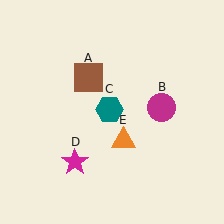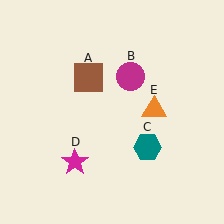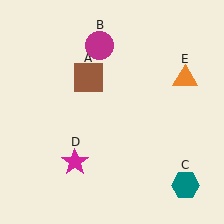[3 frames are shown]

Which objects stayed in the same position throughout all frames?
Brown square (object A) and magenta star (object D) remained stationary.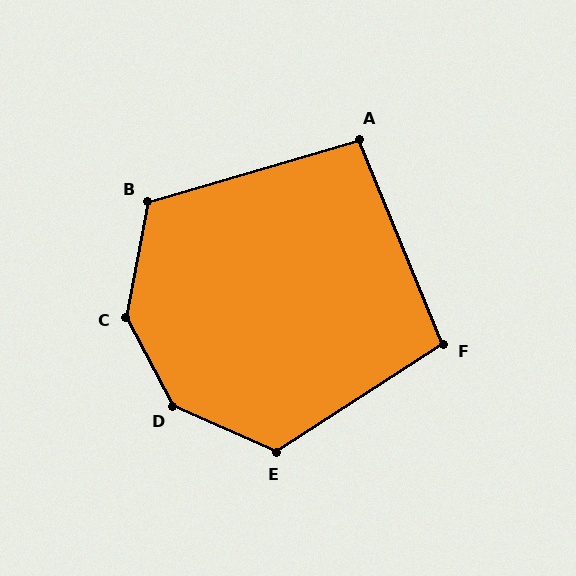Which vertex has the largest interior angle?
D, at approximately 142 degrees.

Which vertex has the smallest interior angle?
A, at approximately 96 degrees.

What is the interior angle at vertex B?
Approximately 117 degrees (obtuse).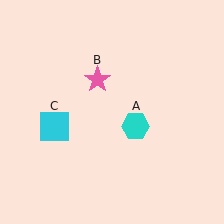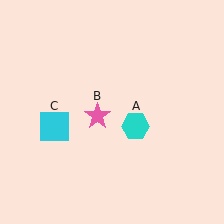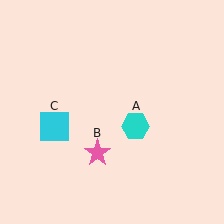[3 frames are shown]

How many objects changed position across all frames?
1 object changed position: pink star (object B).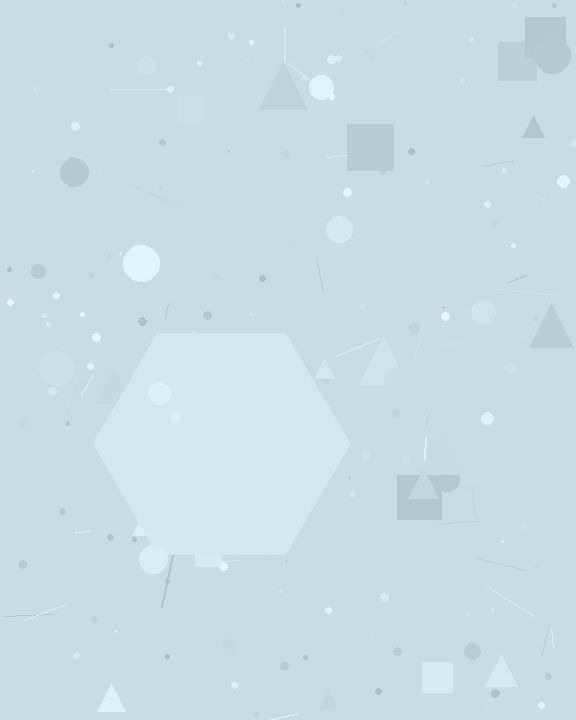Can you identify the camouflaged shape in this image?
The camouflaged shape is a hexagon.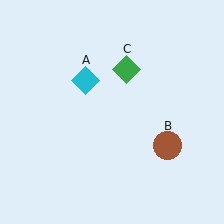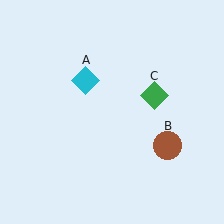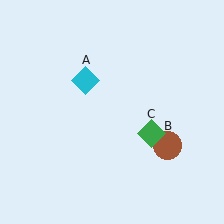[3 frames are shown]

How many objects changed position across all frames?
1 object changed position: green diamond (object C).